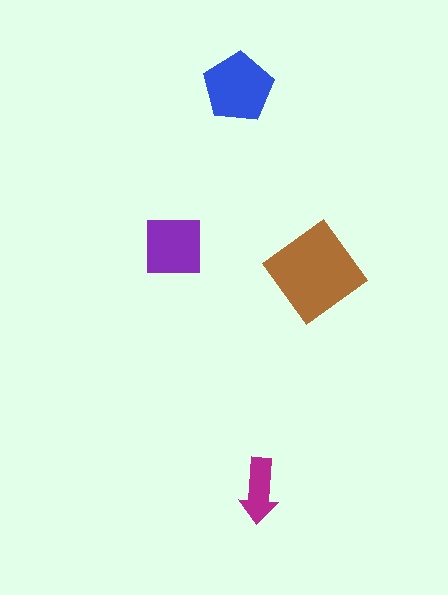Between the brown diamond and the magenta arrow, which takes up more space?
The brown diamond.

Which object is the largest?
The brown diamond.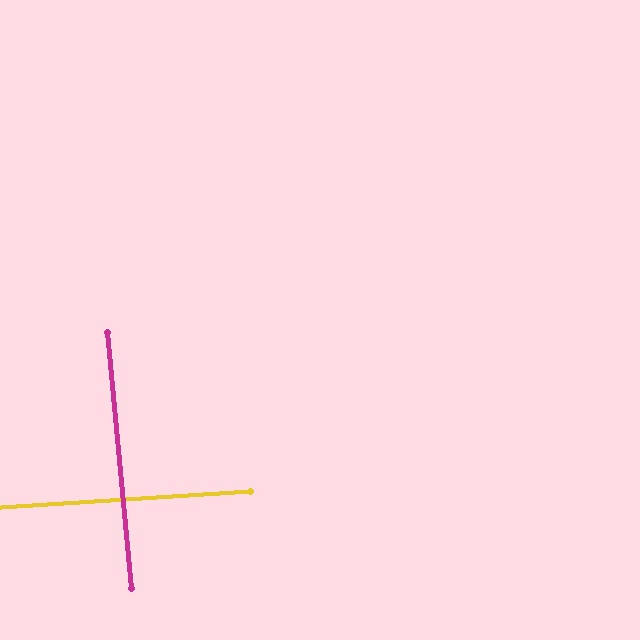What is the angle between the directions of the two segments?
Approximately 88 degrees.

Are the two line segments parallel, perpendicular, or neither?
Perpendicular — they meet at approximately 88°.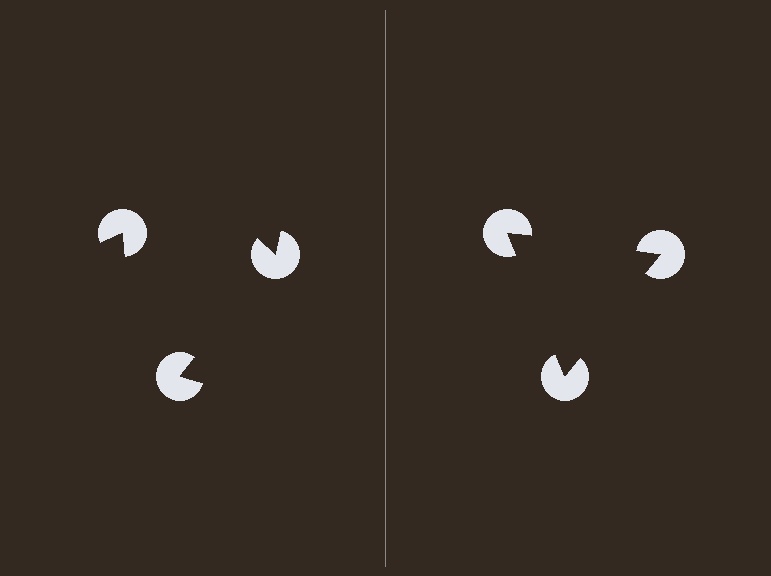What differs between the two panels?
The pac-man discs are positioned identically on both sides; only the wedge orientations differ. On the right they align to a triangle; on the left they are misaligned.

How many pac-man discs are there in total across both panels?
6 — 3 on each side.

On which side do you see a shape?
An illusory triangle appears on the right side. On the left side the wedge cuts are rotated, so no coherent shape forms.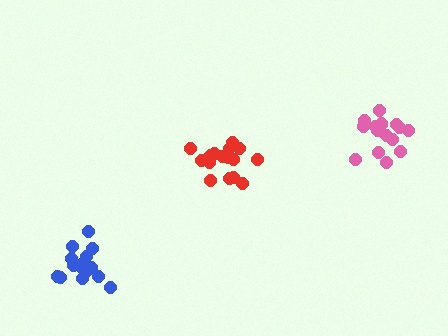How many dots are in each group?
Group 1: 17 dots, Group 2: 16 dots, Group 3: 16 dots (49 total).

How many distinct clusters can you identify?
There are 3 distinct clusters.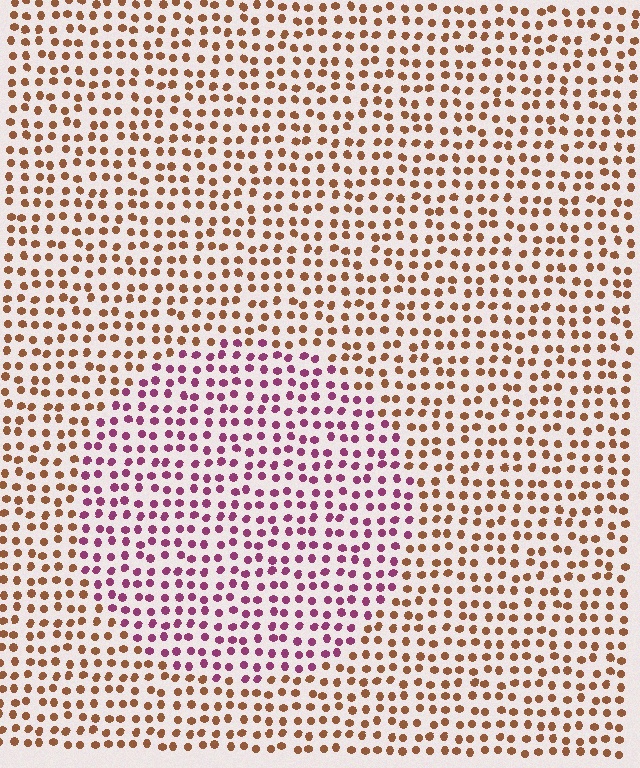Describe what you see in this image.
The image is filled with small brown elements in a uniform arrangement. A circle-shaped region is visible where the elements are tinted to a slightly different hue, forming a subtle color boundary.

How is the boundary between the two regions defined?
The boundary is defined purely by a slight shift in hue (about 61 degrees). Spacing, size, and orientation are identical on both sides.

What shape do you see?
I see a circle.